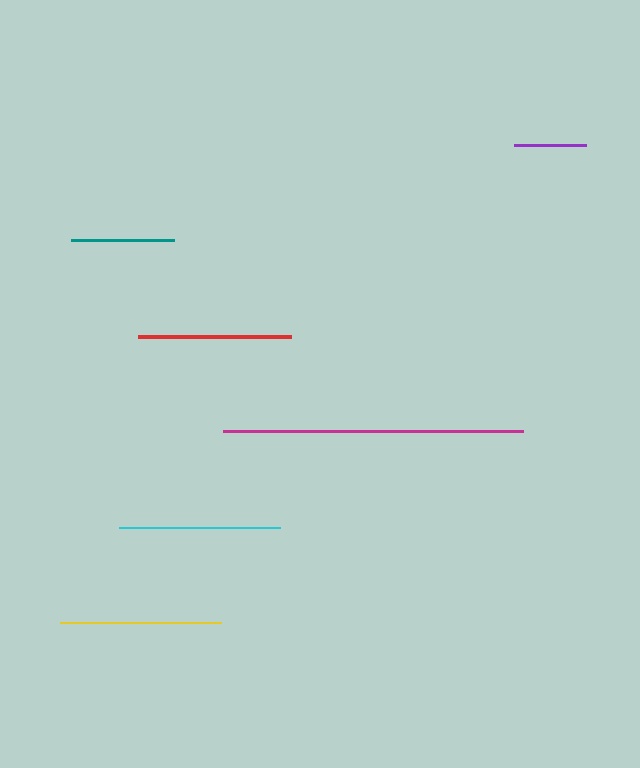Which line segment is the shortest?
The purple line is the shortest at approximately 72 pixels.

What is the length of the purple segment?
The purple segment is approximately 72 pixels long.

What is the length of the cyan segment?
The cyan segment is approximately 161 pixels long.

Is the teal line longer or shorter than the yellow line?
The yellow line is longer than the teal line.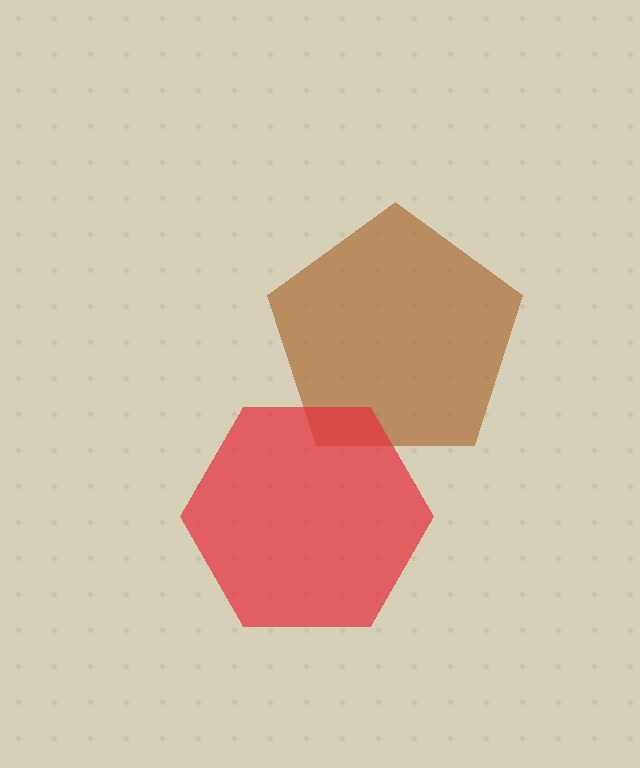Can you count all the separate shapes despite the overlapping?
Yes, there are 2 separate shapes.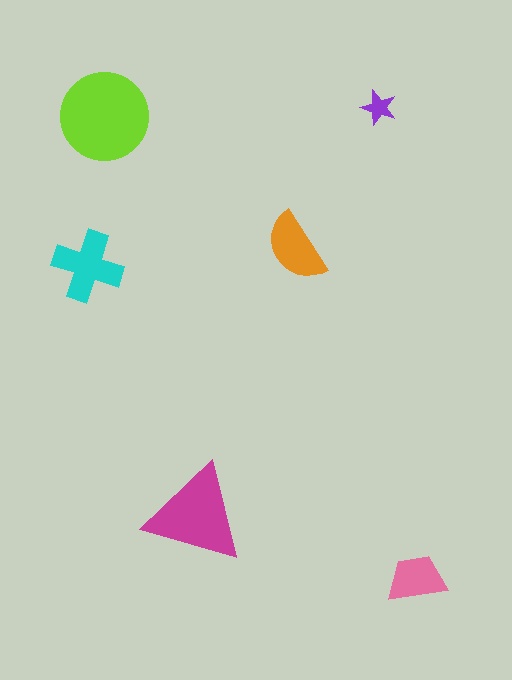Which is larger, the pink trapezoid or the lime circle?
The lime circle.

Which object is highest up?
The purple star is topmost.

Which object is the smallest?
The purple star.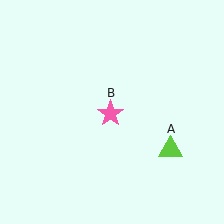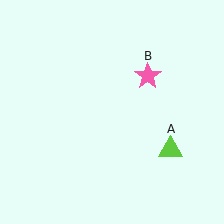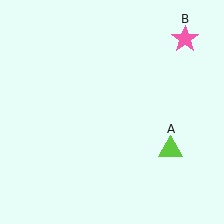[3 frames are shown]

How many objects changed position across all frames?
1 object changed position: pink star (object B).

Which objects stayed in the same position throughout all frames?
Lime triangle (object A) remained stationary.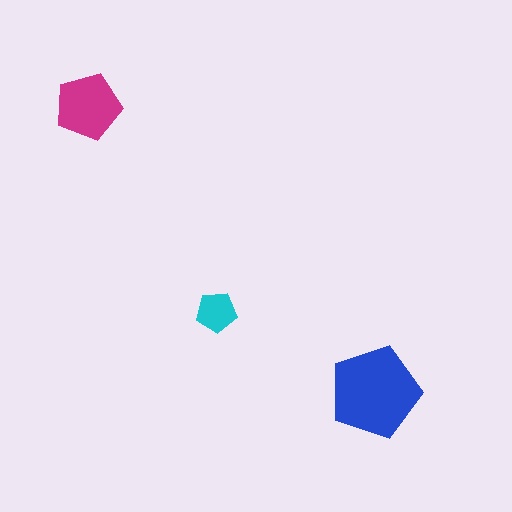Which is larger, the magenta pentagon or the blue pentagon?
The blue one.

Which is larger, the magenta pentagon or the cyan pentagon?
The magenta one.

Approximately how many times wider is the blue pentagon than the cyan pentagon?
About 2 times wider.